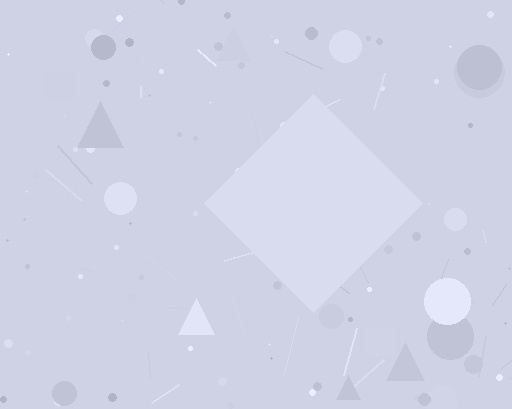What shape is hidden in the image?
A diamond is hidden in the image.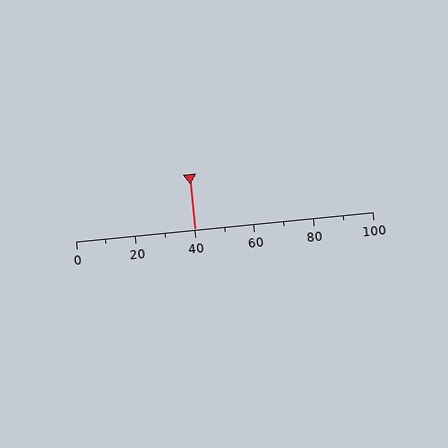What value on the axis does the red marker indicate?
The marker indicates approximately 40.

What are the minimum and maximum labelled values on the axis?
The axis runs from 0 to 100.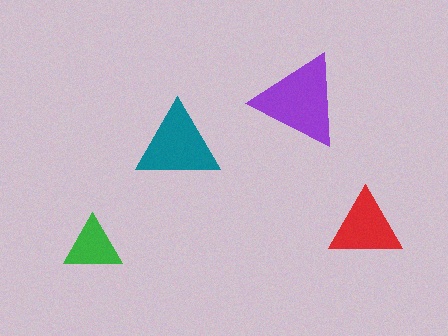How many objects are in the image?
There are 4 objects in the image.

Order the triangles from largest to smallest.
the purple one, the teal one, the red one, the green one.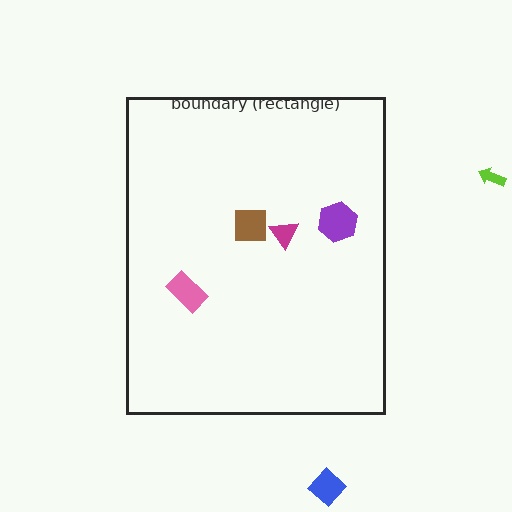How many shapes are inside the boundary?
4 inside, 2 outside.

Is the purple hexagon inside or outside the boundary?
Inside.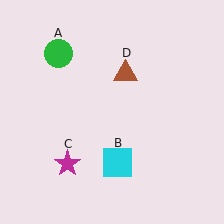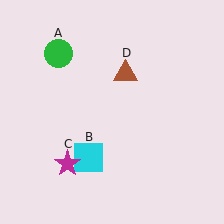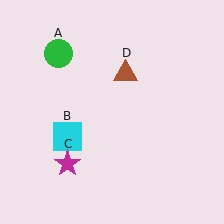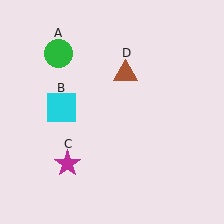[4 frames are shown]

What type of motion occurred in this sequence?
The cyan square (object B) rotated clockwise around the center of the scene.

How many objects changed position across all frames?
1 object changed position: cyan square (object B).